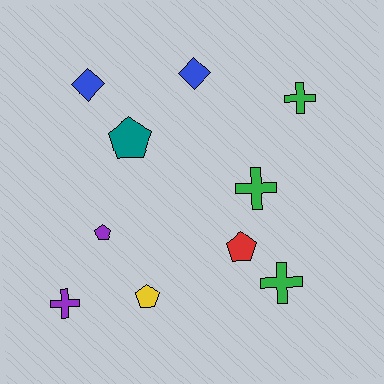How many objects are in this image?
There are 10 objects.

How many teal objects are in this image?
There is 1 teal object.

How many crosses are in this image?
There are 4 crosses.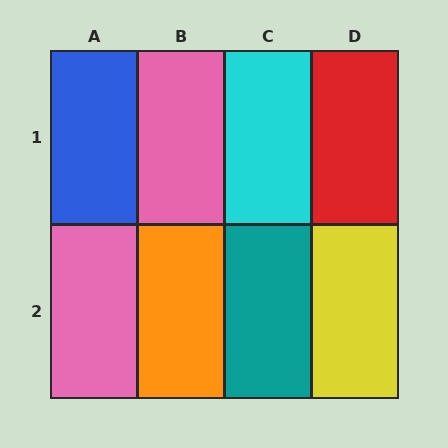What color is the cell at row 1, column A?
Blue.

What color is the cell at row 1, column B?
Pink.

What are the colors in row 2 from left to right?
Pink, orange, teal, yellow.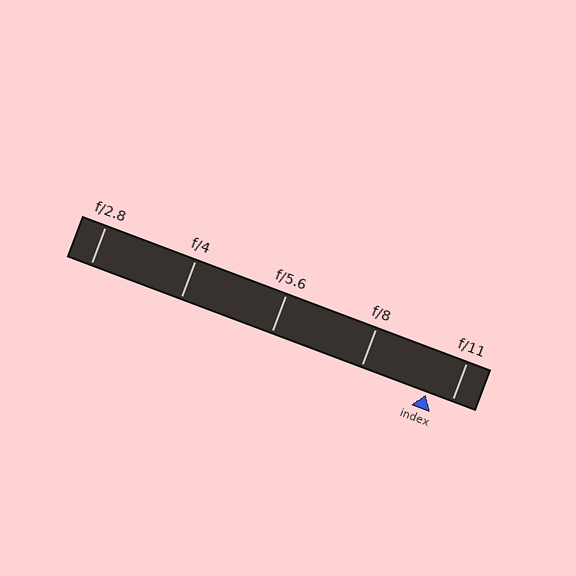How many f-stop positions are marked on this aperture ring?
There are 5 f-stop positions marked.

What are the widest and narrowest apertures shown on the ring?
The widest aperture shown is f/2.8 and the narrowest is f/11.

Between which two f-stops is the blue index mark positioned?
The index mark is between f/8 and f/11.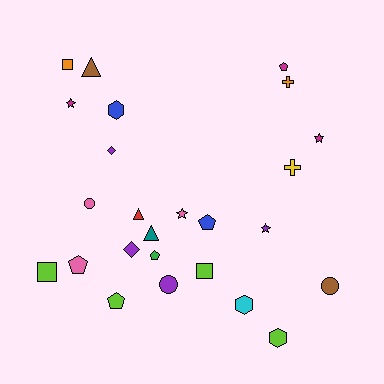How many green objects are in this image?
There is 1 green object.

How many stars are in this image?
There are 4 stars.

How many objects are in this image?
There are 25 objects.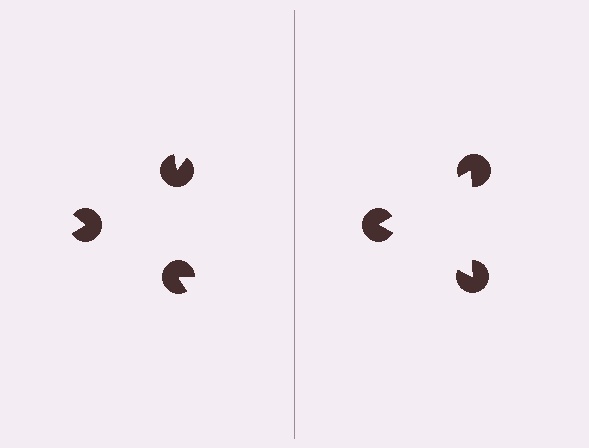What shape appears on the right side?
An illusory triangle.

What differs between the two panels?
The pac-man discs are positioned identically on both sides; only the wedge orientations differ. On the right they align to a triangle; on the left they are misaligned.